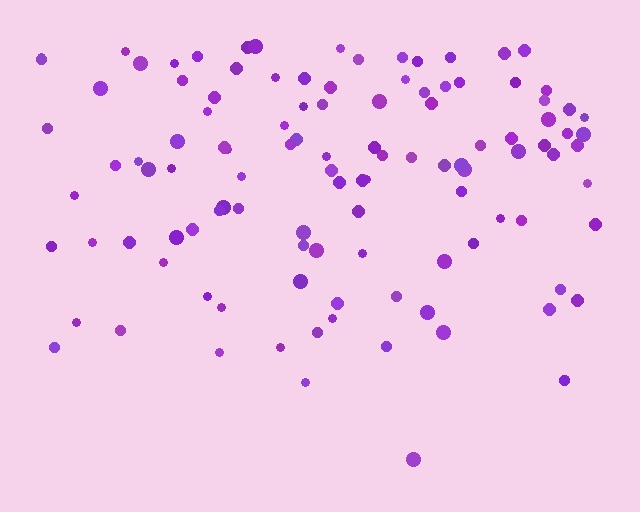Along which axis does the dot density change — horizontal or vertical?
Vertical.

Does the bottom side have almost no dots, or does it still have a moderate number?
Still a moderate number, just noticeably fewer than the top.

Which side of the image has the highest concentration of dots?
The top.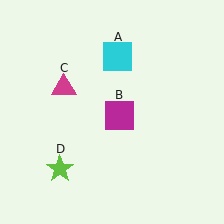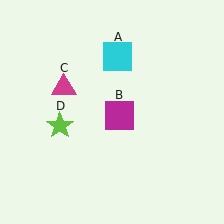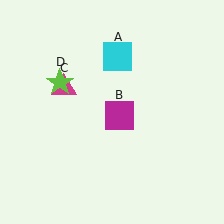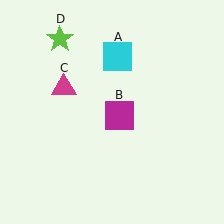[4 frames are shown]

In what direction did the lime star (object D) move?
The lime star (object D) moved up.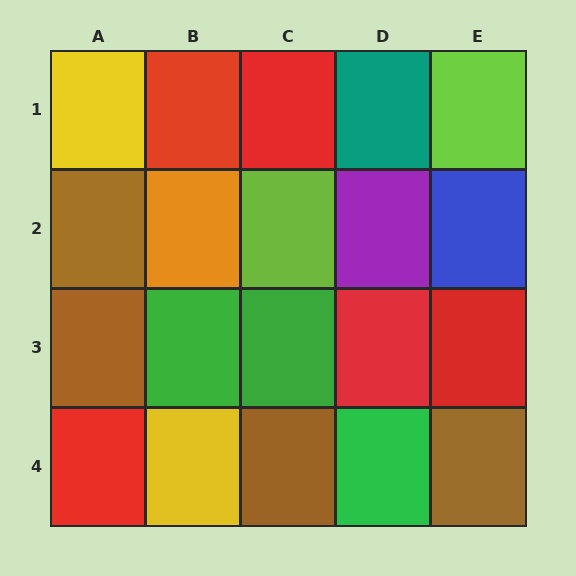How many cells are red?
5 cells are red.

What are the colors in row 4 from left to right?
Red, yellow, brown, green, brown.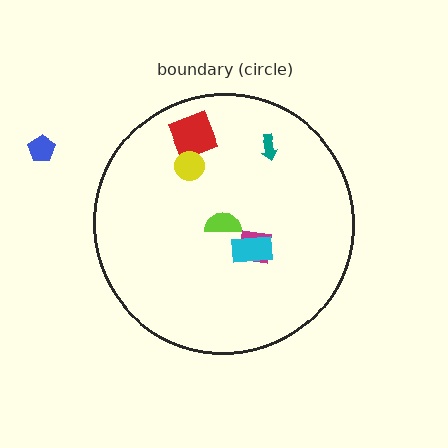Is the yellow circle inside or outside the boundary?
Inside.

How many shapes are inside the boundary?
6 inside, 1 outside.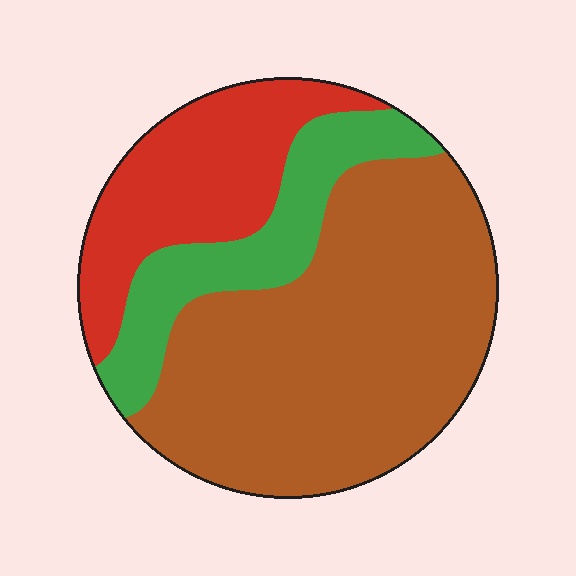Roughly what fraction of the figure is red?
Red takes up between a sixth and a third of the figure.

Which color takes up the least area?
Green, at roughly 20%.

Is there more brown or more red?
Brown.